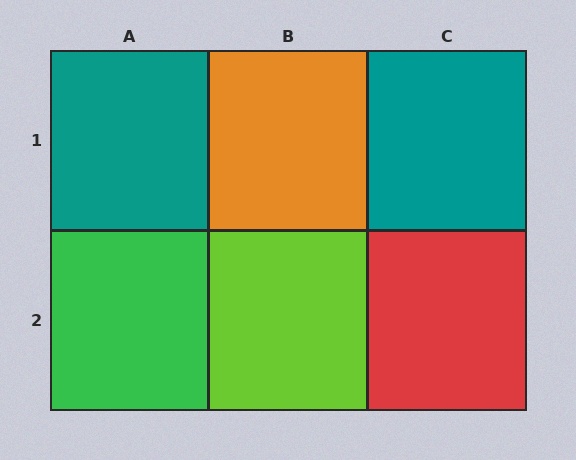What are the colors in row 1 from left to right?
Teal, orange, teal.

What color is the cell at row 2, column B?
Lime.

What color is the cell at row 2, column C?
Red.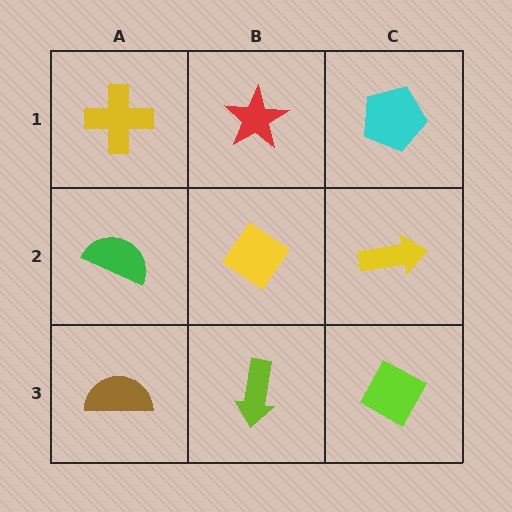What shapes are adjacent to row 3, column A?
A green semicircle (row 2, column A), a lime arrow (row 3, column B).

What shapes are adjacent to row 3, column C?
A yellow arrow (row 2, column C), a lime arrow (row 3, column B).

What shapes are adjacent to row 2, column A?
A yellow cross (row 1, column A), a brown semicircle (row 3, column A), a yellow diamond (row 2, column B).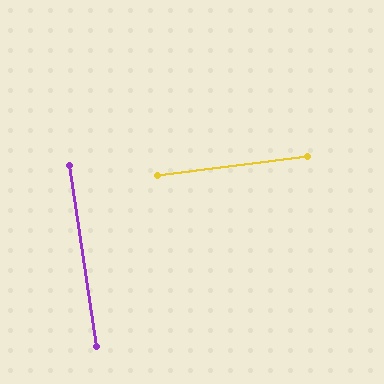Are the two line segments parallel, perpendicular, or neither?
Perpendicular — they meet at approximately 89°.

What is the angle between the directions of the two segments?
Approximately 89 degrees.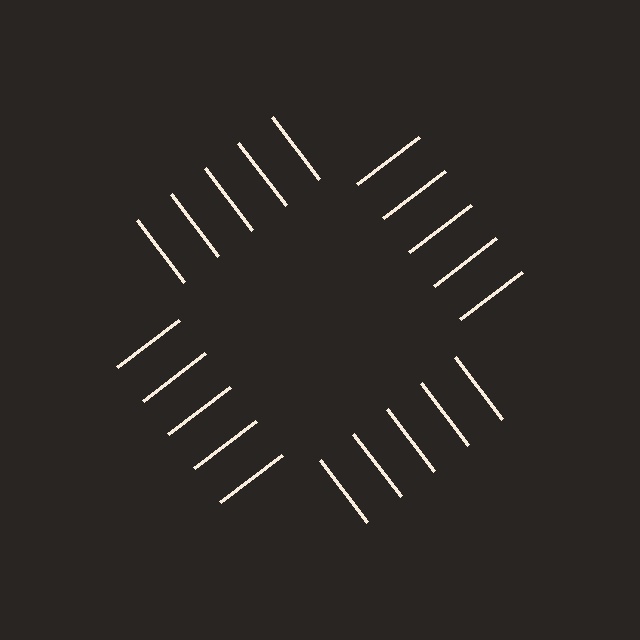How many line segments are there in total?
20 — 5 along each of the 4 edges.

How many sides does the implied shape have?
4 sides — the line-ends trace a square.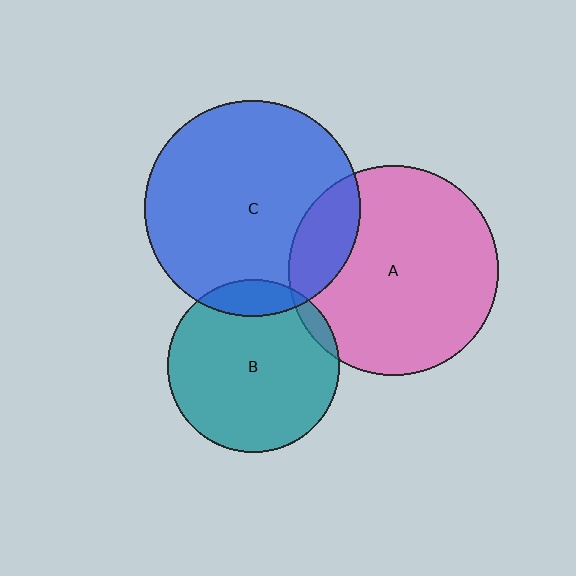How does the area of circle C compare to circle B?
Approximately 1.6 times.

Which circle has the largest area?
Circle C (blue).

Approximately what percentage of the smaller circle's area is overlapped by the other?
Approximately 5%.